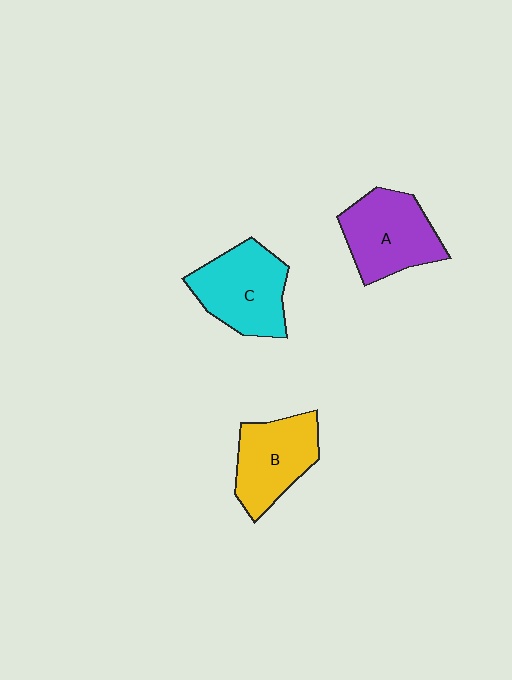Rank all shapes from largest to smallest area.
From largest to smallest: C (cyan), A (purple), B (yellow).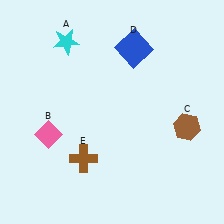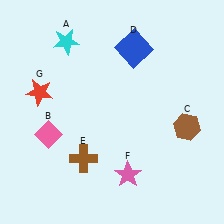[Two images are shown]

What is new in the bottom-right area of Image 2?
A pink star (F) was added in the bottom-right area of Image 2.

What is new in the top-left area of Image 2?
A red star (G) was added in the top-left area of Image 2.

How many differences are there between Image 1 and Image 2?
There are 2 differences between the two images.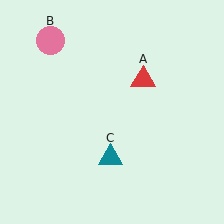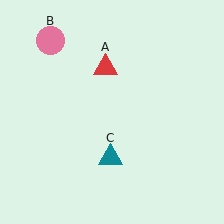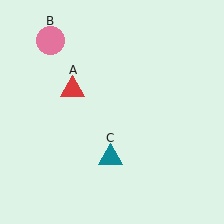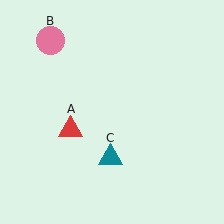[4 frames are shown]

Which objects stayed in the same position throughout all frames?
Pink circle (object B) and teal triangle (object C) remained stationary.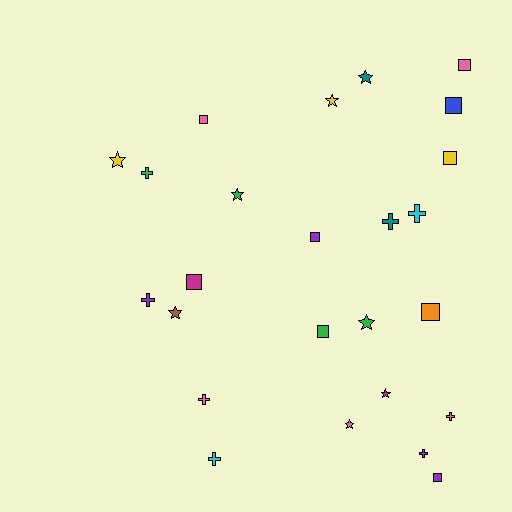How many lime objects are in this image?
There are no lime objects.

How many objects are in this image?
There are 25 objects.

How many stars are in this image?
There are 8 stars.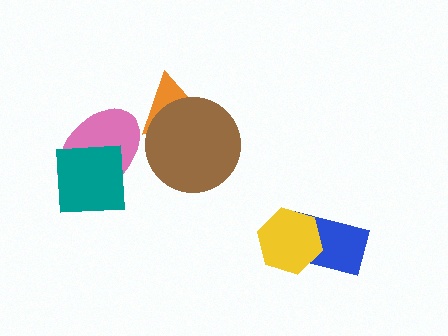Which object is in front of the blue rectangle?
The yellow hexagon is in front of the blue rectangle.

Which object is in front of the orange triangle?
The brown circle is in front of the orange triangle.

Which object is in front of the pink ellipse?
The teal square is in front of the pink ellipse.